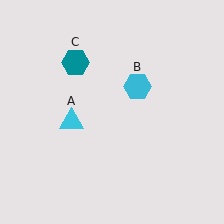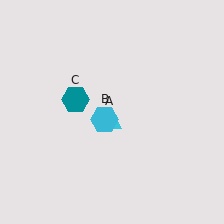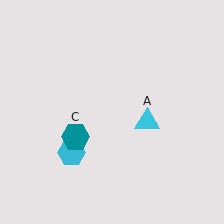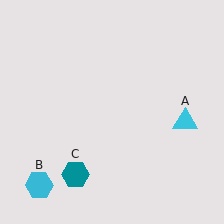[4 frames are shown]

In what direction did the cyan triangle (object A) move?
The cyan triangle (object A) moved right.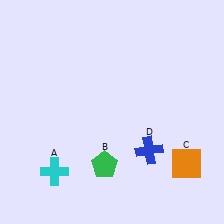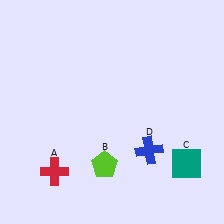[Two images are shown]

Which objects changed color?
A changed from cyan to red. B changed from green to lime. C changed from orange to teal.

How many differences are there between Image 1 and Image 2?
There are 3 differences between the two images.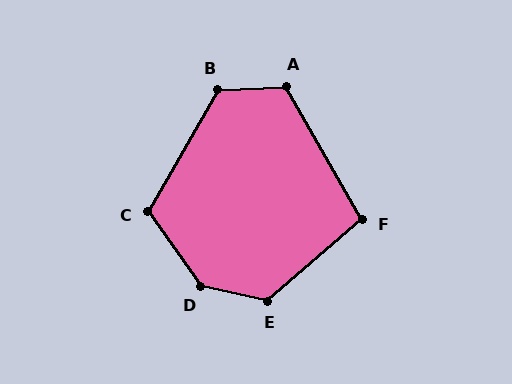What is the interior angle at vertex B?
Approximately 122 degrees (obtuse).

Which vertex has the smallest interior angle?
F, at approximately 101 degrees.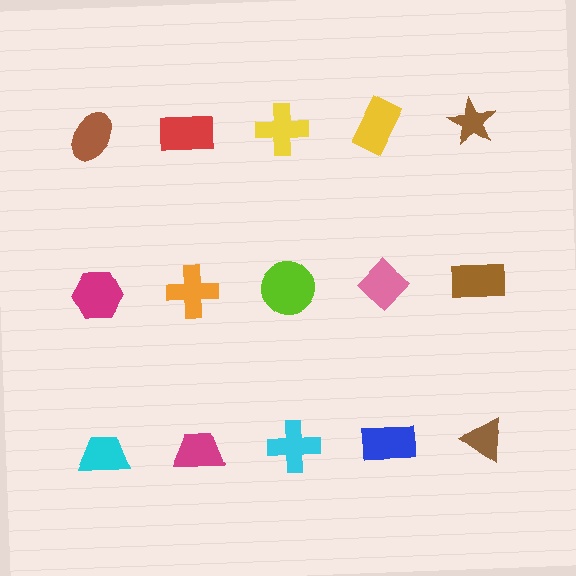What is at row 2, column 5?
A brown rectangle.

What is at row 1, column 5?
A brown star.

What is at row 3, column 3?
A cyan cross.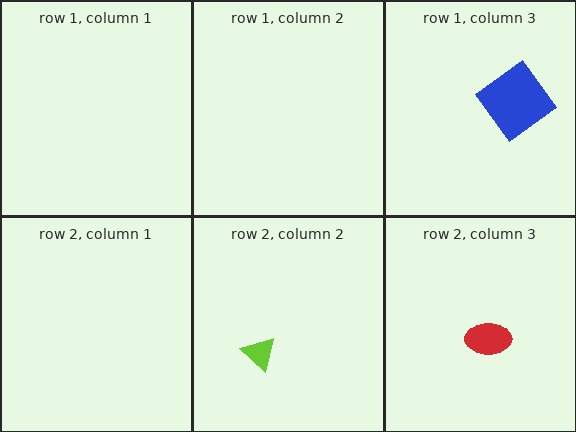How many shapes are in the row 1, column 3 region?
1.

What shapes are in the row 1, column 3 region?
The blue diamond.